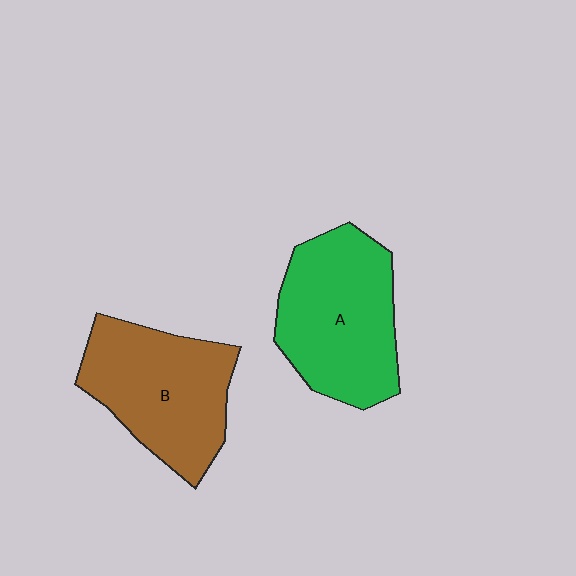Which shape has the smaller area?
Shape B (brown).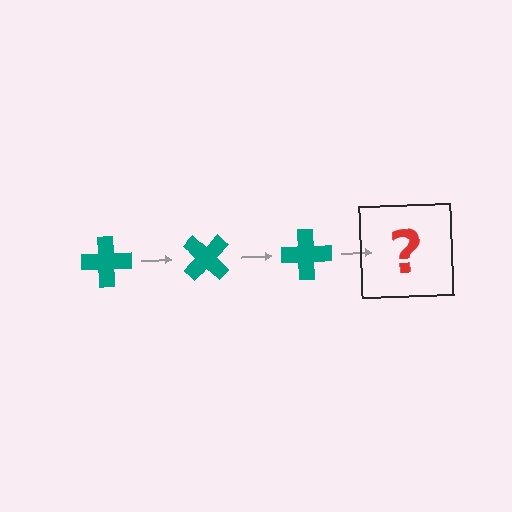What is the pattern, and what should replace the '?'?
The pattern is that the cross rotates 45 degrees each step. The '?' should be a teal cross rotated 135 degrees.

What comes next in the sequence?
The next element should be a teal cross rotated 135 degrees.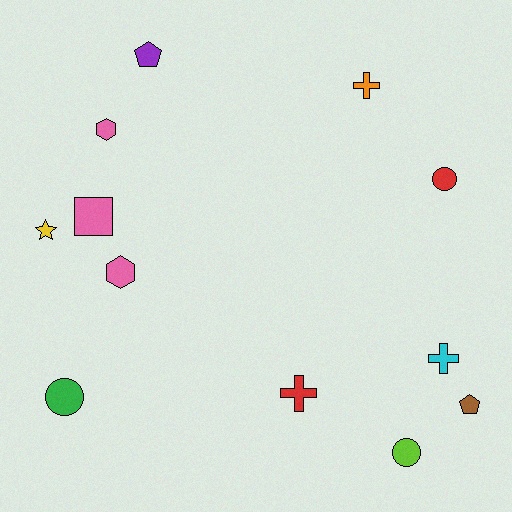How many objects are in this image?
There are 12 objects.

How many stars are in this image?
There is 1 star.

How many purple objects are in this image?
There is 1 purple object.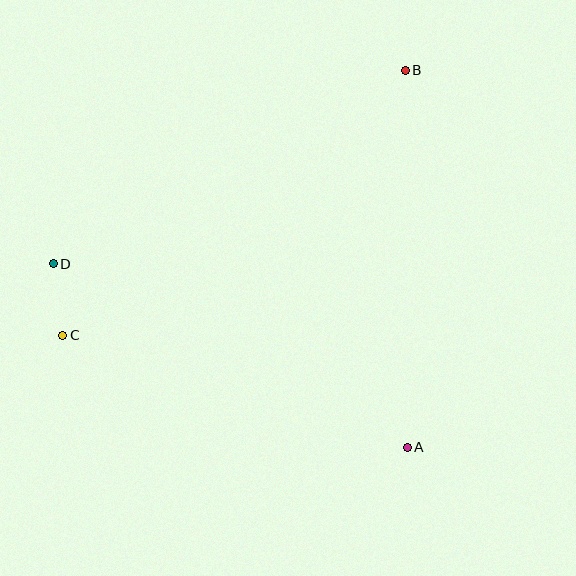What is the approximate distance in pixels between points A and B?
The distance between A and B is approximately 377 pixels.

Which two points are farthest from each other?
Points B and C are farthest from each other.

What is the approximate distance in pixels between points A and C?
The distance between A and C is approximately 362 pixels.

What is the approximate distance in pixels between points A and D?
The distance between A and D is approximately 399 pixels.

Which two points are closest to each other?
Points C and D are closest to each other.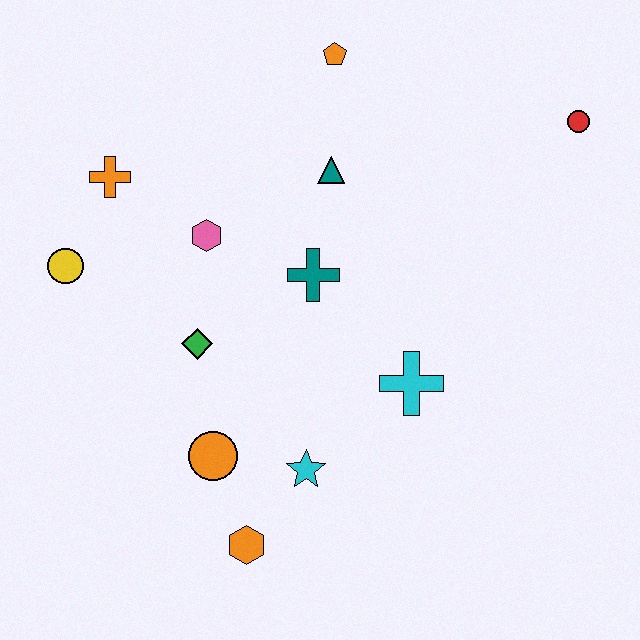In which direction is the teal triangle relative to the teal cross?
The teal triangle is above the teal cross.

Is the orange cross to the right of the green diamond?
No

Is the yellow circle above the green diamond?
Yes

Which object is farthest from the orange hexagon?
The red circle is farthest from the orange hexagon.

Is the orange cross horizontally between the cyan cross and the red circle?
No